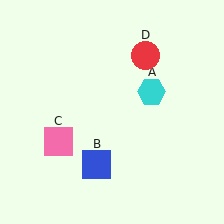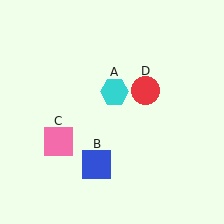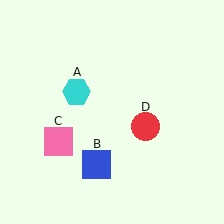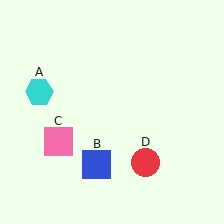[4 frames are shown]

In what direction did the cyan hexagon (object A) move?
The cyan hexagon (object A) moved left.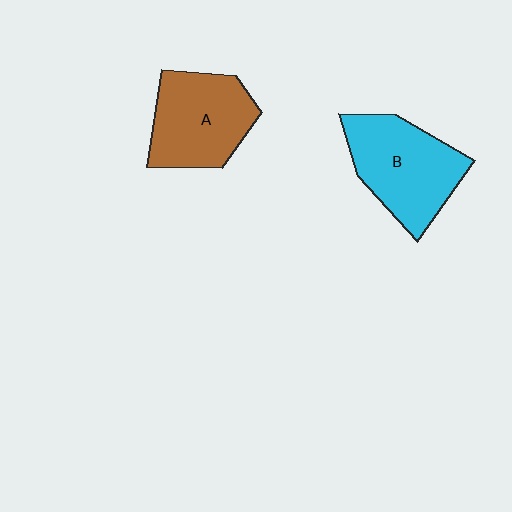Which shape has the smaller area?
Shape A (brown).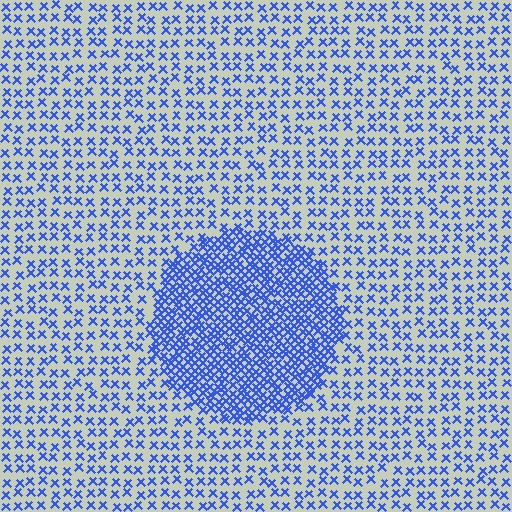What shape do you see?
I see a circle.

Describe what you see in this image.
The image contains small blue elements arranged at two different densities. A circle-shaped region is visible where the elements are more densely packed than the surrounding area.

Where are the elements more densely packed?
The elements are more densely packed inside the circle boundary.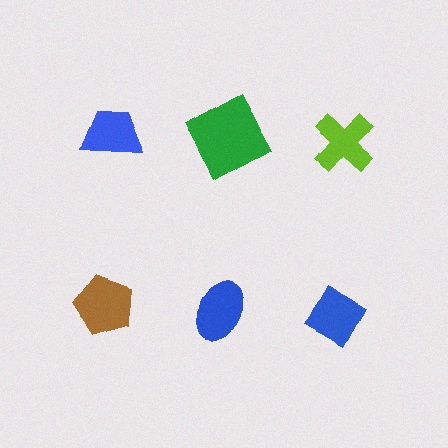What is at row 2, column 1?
A brown pentagon.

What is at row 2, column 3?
A blue diamond.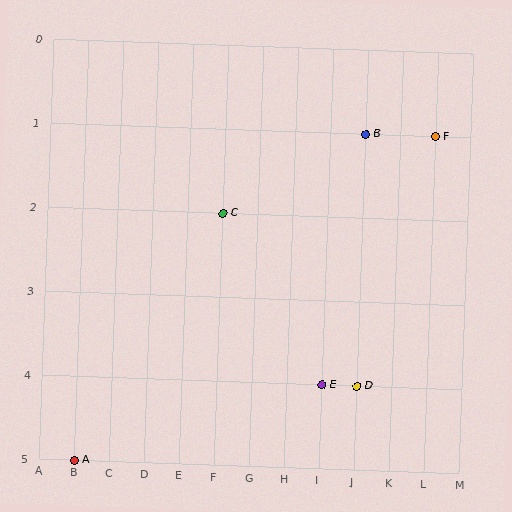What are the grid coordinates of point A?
Point A is at grid coordinates (B, 5).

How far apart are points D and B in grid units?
Points D and B are 3 rows apart.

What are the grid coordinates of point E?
Point E is at grid coordinates (I, 4).